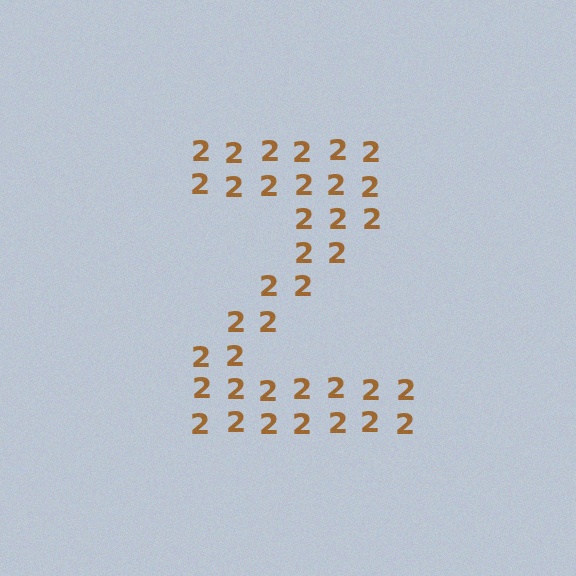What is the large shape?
The large shape is the letter Z.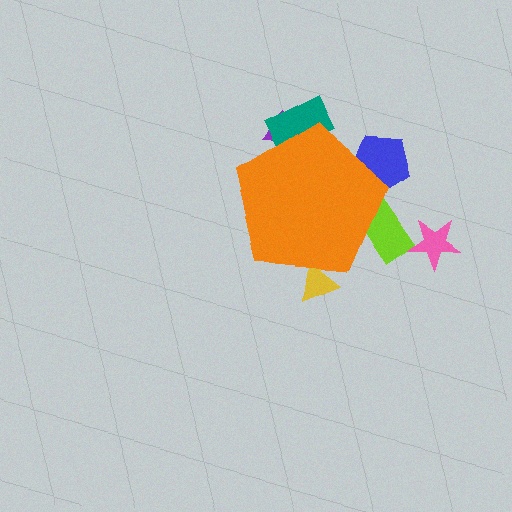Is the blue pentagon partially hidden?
Yes, the blue pentagon is partially hidden behind the orange pentagon.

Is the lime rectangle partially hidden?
Yes, the lime rectangle is partially hidden behind the orange pentagon.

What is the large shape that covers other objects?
An orange pentagon.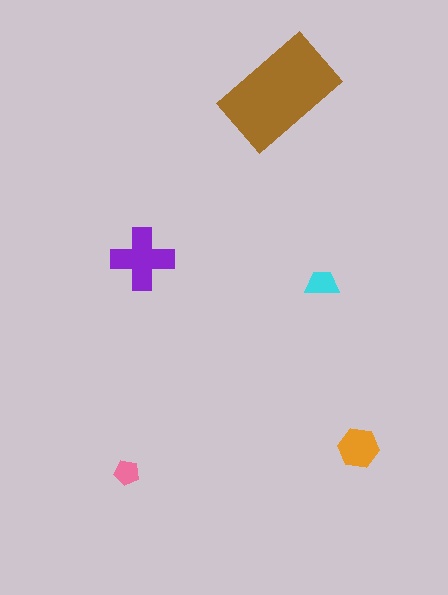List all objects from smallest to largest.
The pink pentagon, the cyan trapezoid, the orange hexagon, the purple cross, the brown rectangle.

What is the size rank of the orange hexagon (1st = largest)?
3rd.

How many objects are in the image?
There are 5 objects in the image.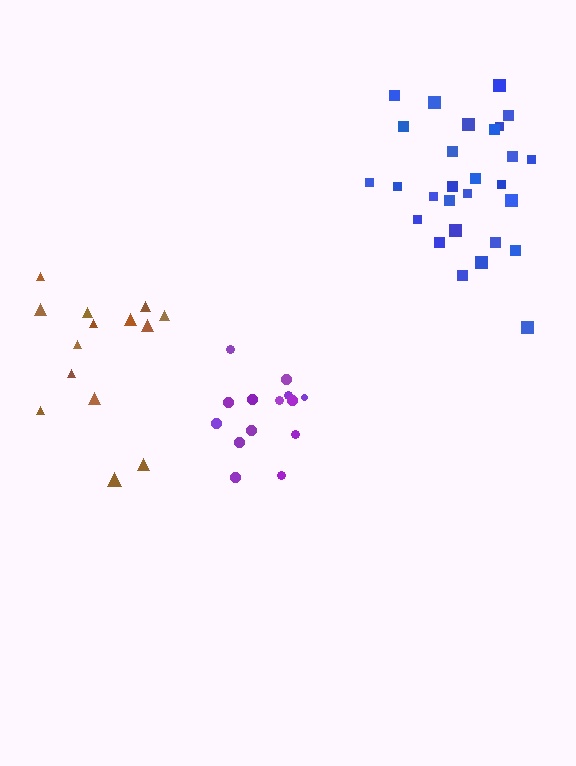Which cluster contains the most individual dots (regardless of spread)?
Blue (28).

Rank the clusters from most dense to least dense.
purple, blue, brown.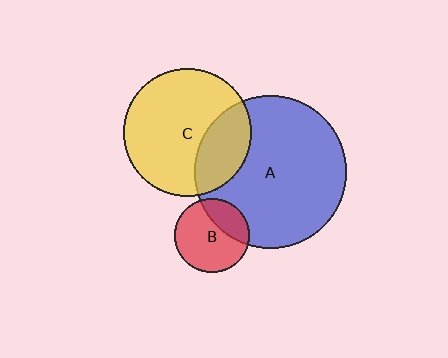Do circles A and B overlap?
Yes.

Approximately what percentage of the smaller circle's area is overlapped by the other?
Approximately 30%.